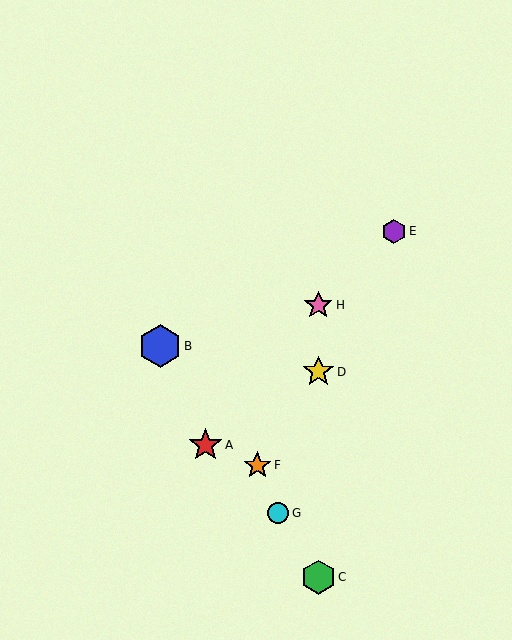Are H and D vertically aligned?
Yes, both are at x≈318.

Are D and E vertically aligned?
No, D is at x≈318 and E is at x≈394.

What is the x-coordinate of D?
Object D is at x≈318.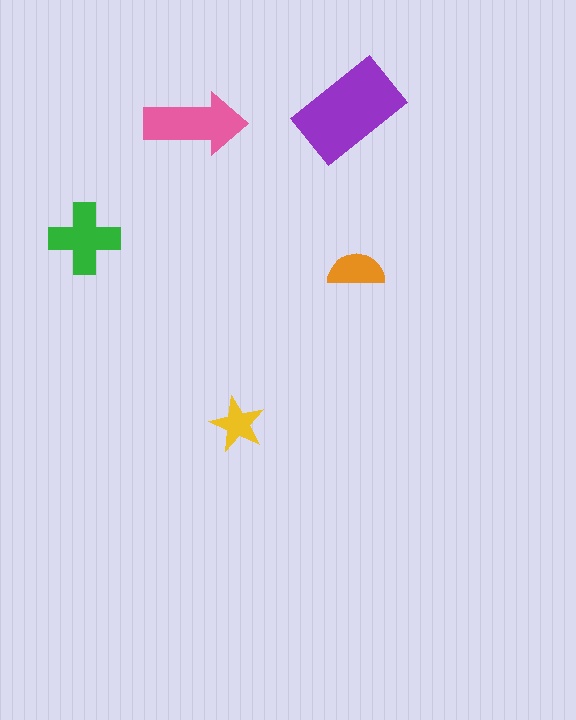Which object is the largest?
The purple rectangle.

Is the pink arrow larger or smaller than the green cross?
Larger.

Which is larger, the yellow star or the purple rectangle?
The purple rectangle.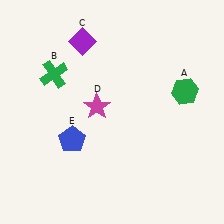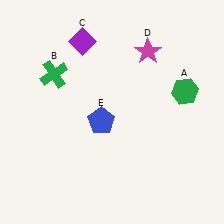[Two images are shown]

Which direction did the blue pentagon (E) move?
The blue pentagon (E) moved right.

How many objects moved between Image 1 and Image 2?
2 objects moved between the two images.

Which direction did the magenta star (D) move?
The magenta star (D) moved up.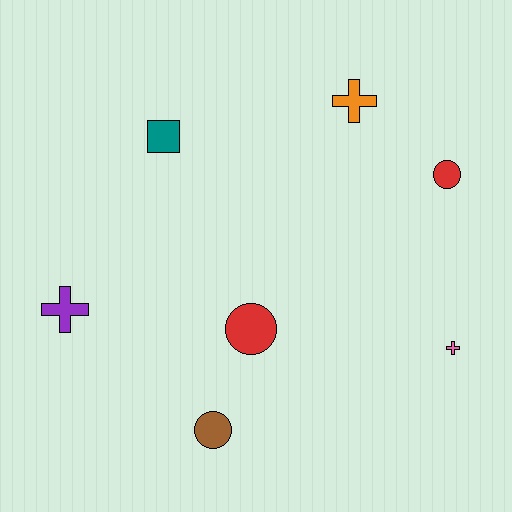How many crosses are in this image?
There are 3 crosses.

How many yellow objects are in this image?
There are no yellow objects.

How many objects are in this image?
There are 7 objects.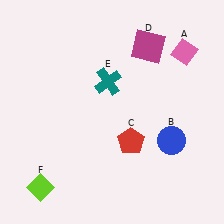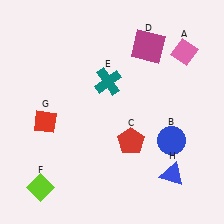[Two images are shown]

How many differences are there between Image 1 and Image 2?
There are 2 differences between the two images.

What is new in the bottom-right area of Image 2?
A blue triangle (H) was added in the bottom-right area of Image 2.